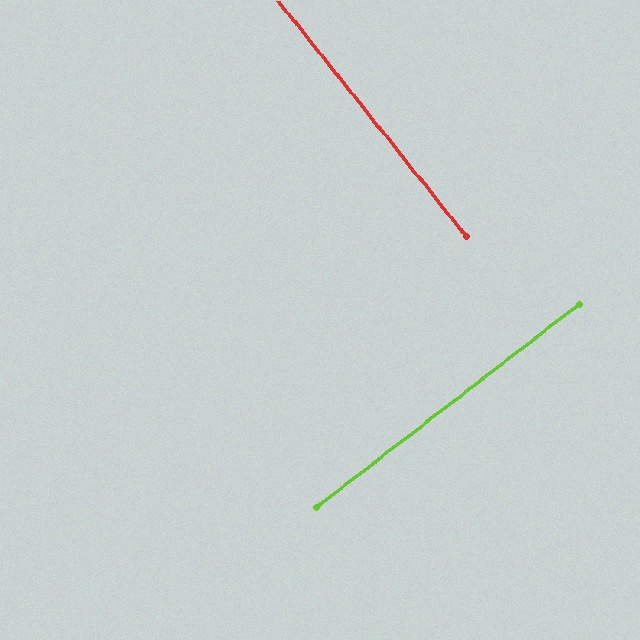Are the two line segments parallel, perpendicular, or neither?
Perpendicular — they meet at approximately 89°.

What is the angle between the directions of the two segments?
Approximately 89 degrees.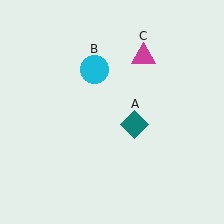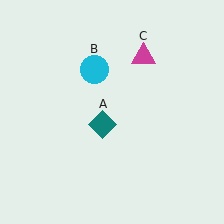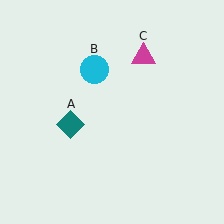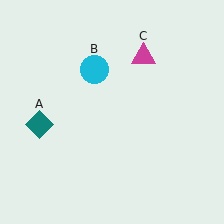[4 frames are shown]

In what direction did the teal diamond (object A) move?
The teal diamond (object A) moved left.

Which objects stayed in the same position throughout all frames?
Cyan circle (object B) and magenta triangle (object C) remained stationary.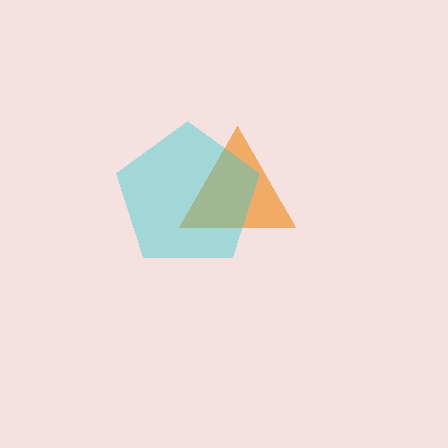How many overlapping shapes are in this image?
There are 2 overlapping shapes in the image.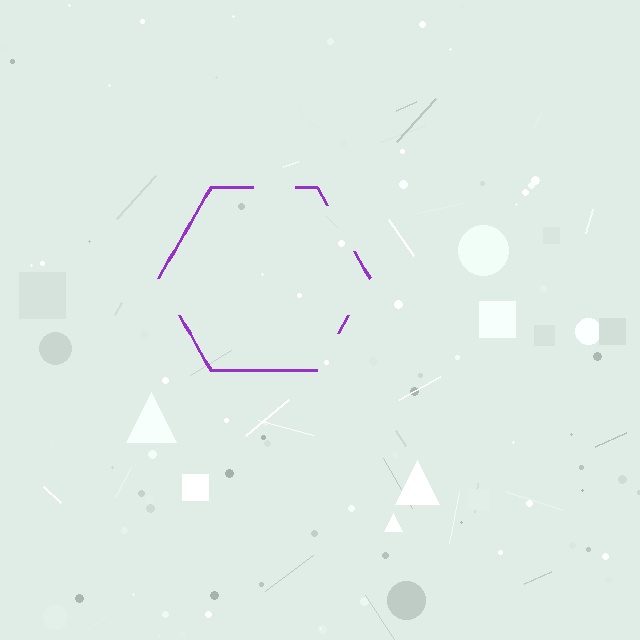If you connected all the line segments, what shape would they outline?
They would outline a hexagon.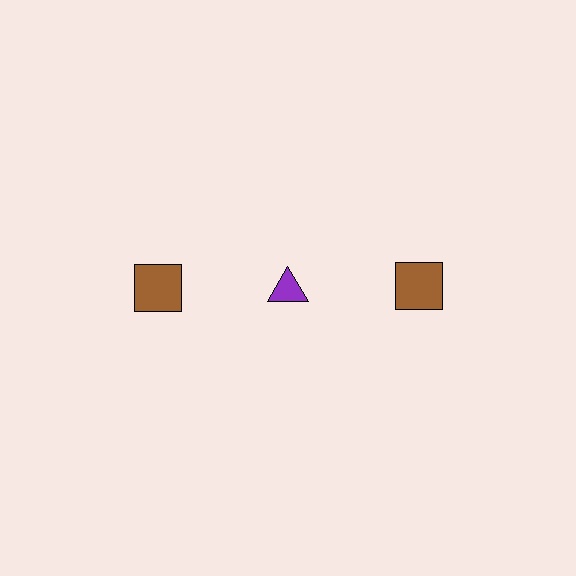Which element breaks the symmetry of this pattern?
The purple triangle in the top row, second from left column breaks the symmetry. All other shapes are brown squares.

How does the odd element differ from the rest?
It differs in both color (purple instead of brown) and shape (triangle instead of square).